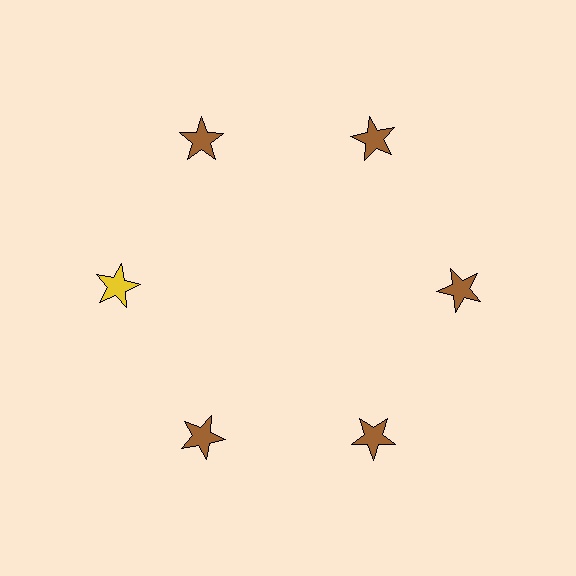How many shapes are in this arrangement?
There are 6 shapes arranged in a ring pattern.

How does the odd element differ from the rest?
It has a different color: yellow instead of brown.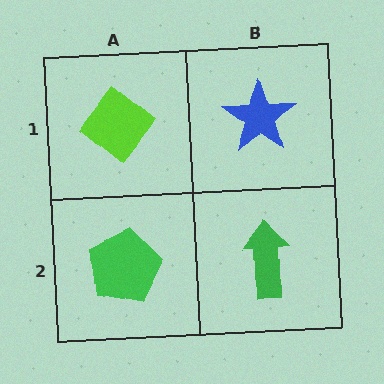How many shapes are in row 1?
2 shapes.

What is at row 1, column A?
A lime diamond.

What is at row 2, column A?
A green pentagon.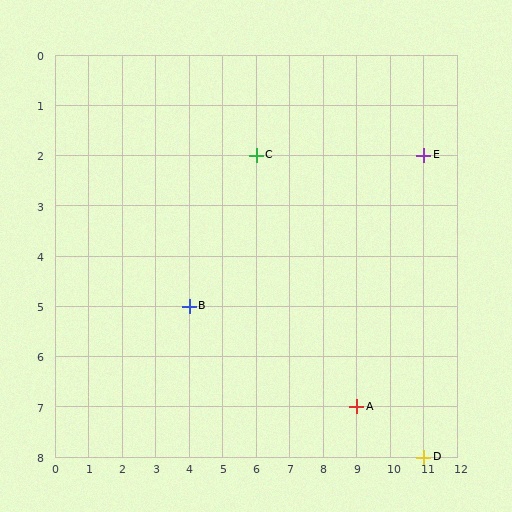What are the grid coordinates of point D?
Point D is at grid coordinates (11, 8).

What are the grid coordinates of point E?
Point E is at grid coordinates (11, 2).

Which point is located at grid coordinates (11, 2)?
Point E is at (11, 2).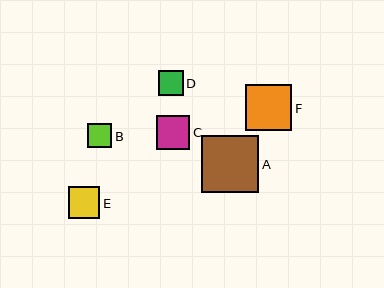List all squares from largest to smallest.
From largest to smallest: A, F, C, E, D, B.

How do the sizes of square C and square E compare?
Square C and square E are approximately the same size.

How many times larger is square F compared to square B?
Square F is approximately 1.9 times the size of square B.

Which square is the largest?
Square A is the largest with a size of approximately 57 pixels.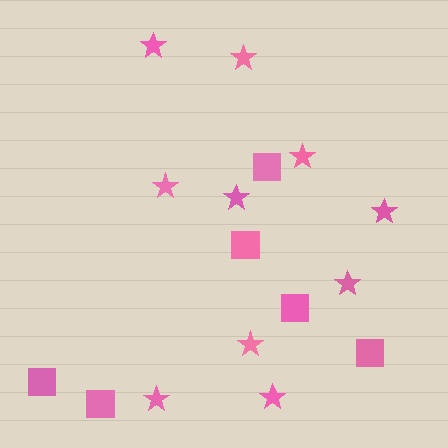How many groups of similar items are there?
There are 2 groups: one group of stars (10) and one group of squares (6).